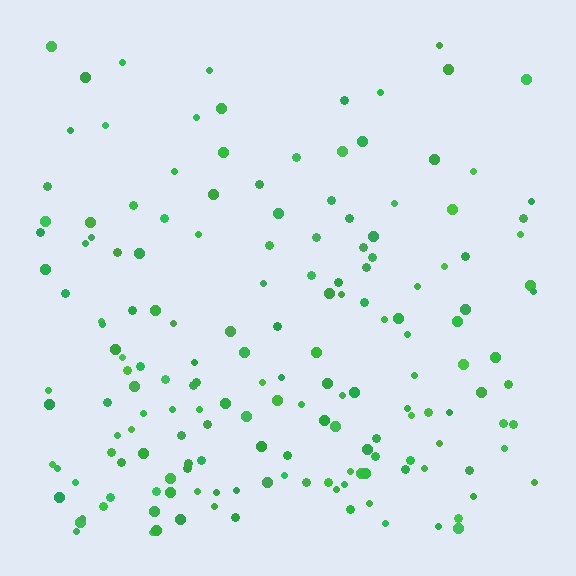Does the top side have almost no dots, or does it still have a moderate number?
Still a moderate number, just noticeably fewer than the bottom.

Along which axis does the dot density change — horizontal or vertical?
Vertical.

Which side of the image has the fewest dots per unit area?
The top.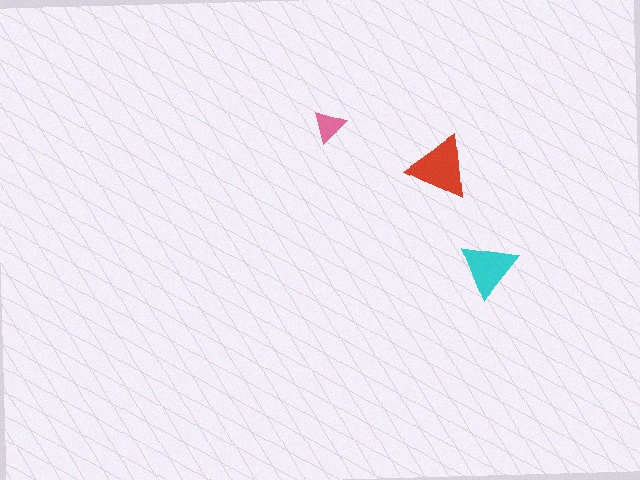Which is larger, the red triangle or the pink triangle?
The red one.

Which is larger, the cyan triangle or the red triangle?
The red one.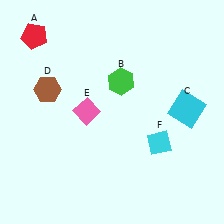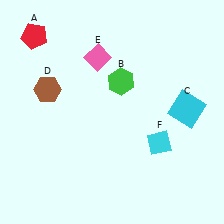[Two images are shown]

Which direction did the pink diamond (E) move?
The pink diamond (E) moved up.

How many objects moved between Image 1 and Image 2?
1 object moved between the two images.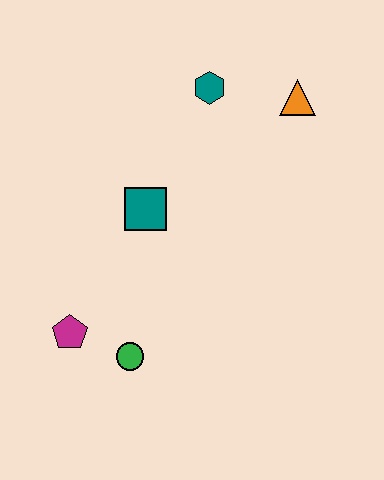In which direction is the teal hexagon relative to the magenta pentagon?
The teal hexagon is above the magenta pentagon.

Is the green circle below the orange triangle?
Yes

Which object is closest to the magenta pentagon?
The green circle is closest to the magenta pentagon.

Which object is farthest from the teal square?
The orange triangle is farthest from the teal square.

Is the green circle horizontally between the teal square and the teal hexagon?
No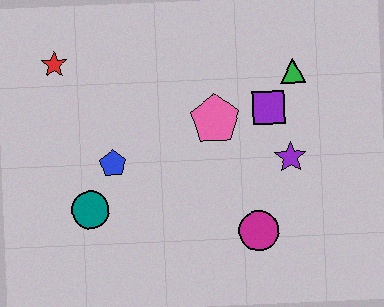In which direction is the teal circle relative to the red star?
The teal circle is below the red star.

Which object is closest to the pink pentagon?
The purple square is closest to the pink pentagon.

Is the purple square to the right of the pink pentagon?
Yes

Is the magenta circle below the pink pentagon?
Yes